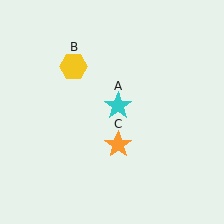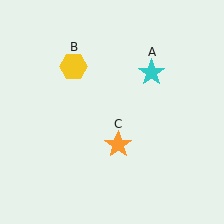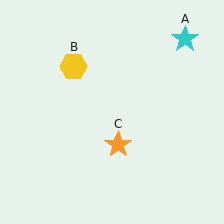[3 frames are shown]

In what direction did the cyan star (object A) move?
The cyan star (object A) moved up and to the right.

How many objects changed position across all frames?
1 object changed position: cyan star (object A).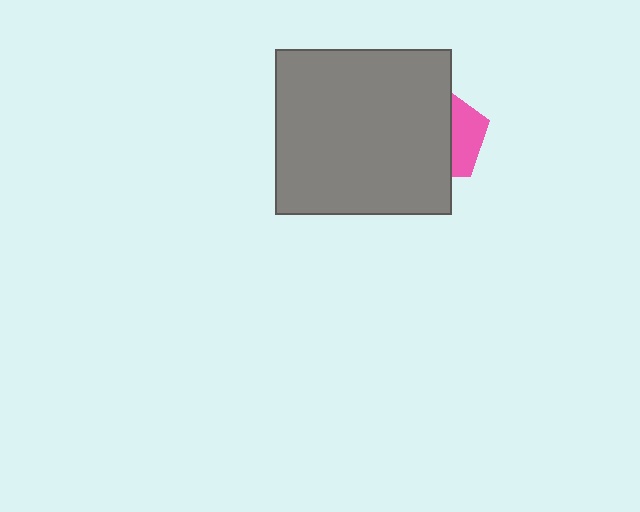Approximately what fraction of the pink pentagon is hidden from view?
Roughly 65% of the pink pentagon is hidden behind the gray rectangle.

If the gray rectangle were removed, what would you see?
You would see the complete pink pentagon.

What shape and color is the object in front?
The object in front is a gray rectangle.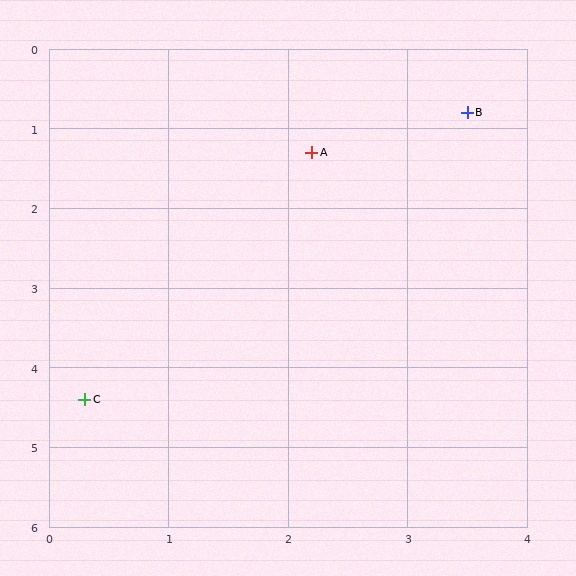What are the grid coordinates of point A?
Point A is at approximately (2.2, 1.3).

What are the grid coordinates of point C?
Point C is at approximately (0.3, 4.4).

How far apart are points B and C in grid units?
Points B and C are about 4.8 grid units apart.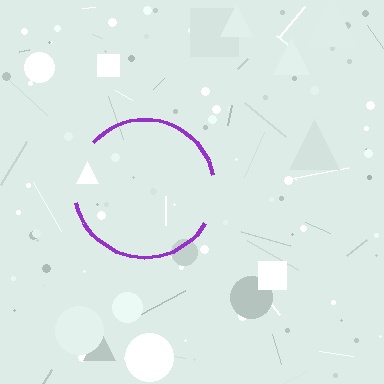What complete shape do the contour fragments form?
The contour fragments form a circle.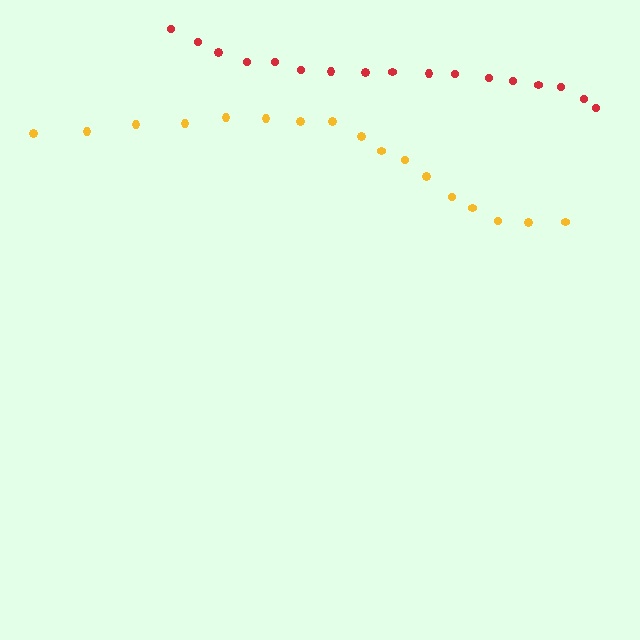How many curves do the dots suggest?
There are 2 distinct paths.